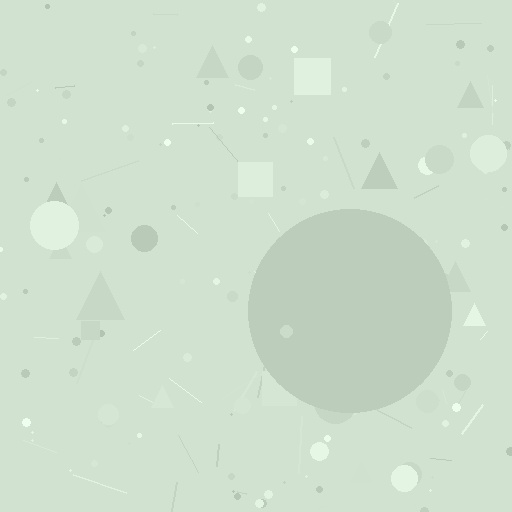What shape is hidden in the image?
A circle is hidden in the image.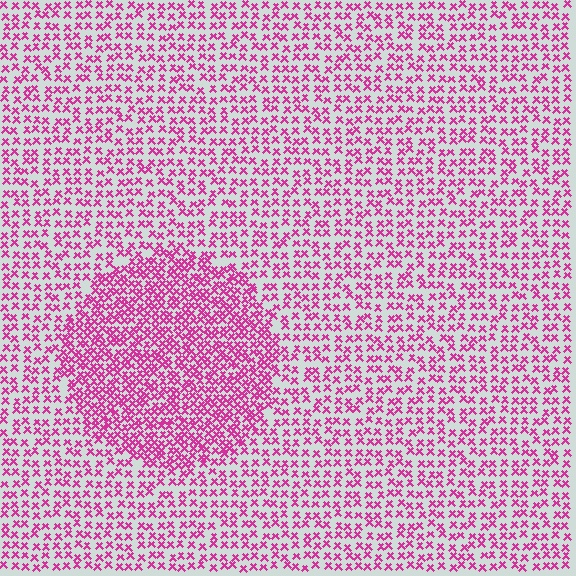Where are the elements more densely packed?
The elements are more densely packed inside the circle boundary.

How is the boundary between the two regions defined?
The boundary is defined by a change in element density (approximately 1.9x ratio). All elements are the same color, size, and shape.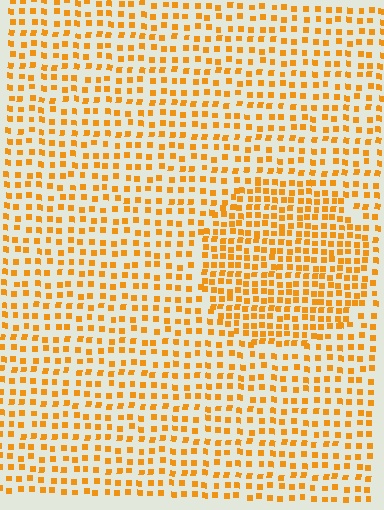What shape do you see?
I see a circle.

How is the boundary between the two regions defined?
The boundary is defined by a change in element density (approximately 1.7x ratio). All elements are the same color, size, and shape.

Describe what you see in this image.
The image contains small orange elements arranged at two different densities. A circle-shaped region is visible where the elements are more densely packed than the surrounding area.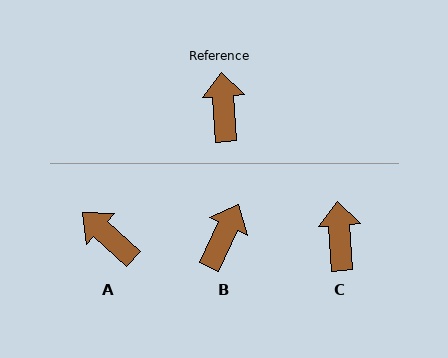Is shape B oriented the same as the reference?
No, it is off by about 29 degrees.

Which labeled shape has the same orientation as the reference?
C.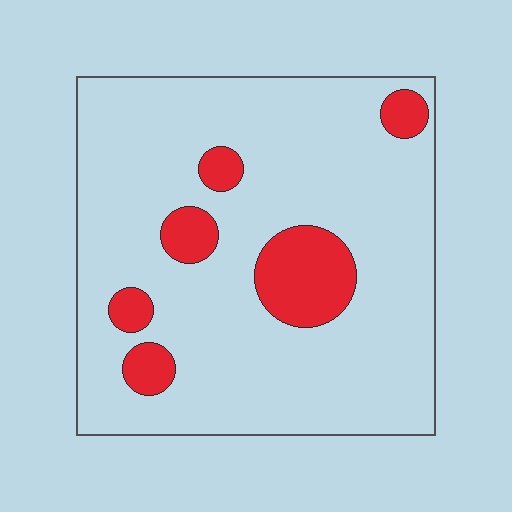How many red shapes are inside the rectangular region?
6.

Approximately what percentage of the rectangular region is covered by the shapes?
Approximately 15%.